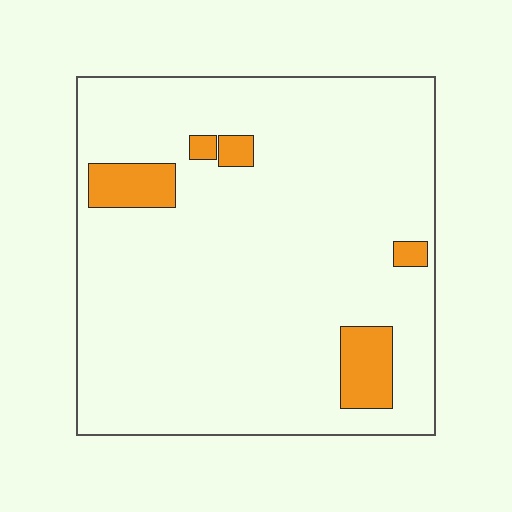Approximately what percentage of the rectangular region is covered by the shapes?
Approximately 10%.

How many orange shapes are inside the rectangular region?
5.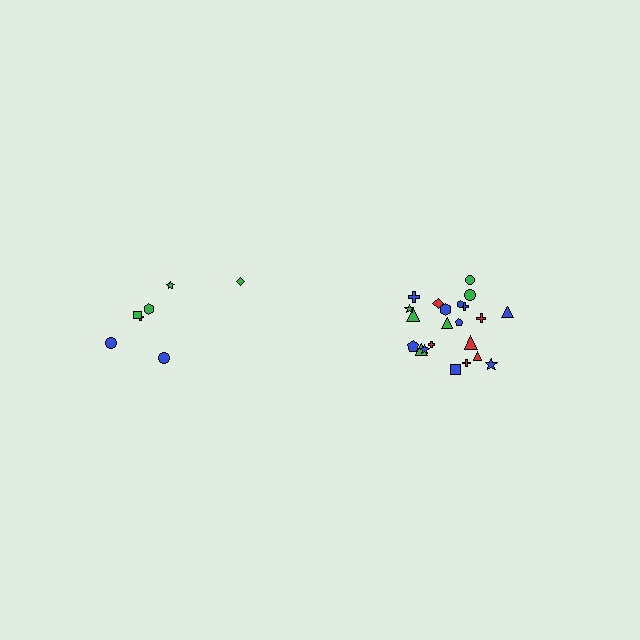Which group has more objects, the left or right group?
The right group.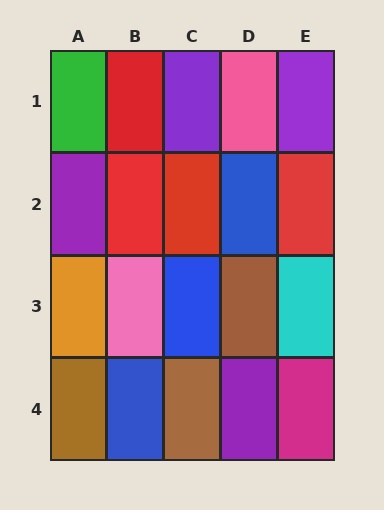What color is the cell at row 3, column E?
Cyan.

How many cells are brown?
3 cells are brown.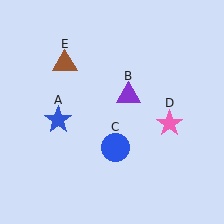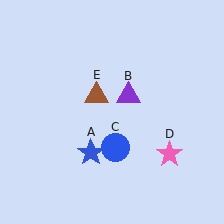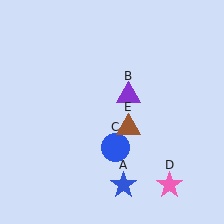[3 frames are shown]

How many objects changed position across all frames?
3 objects changed position: blue star (object A), pink star (object D), brown triangle (object E).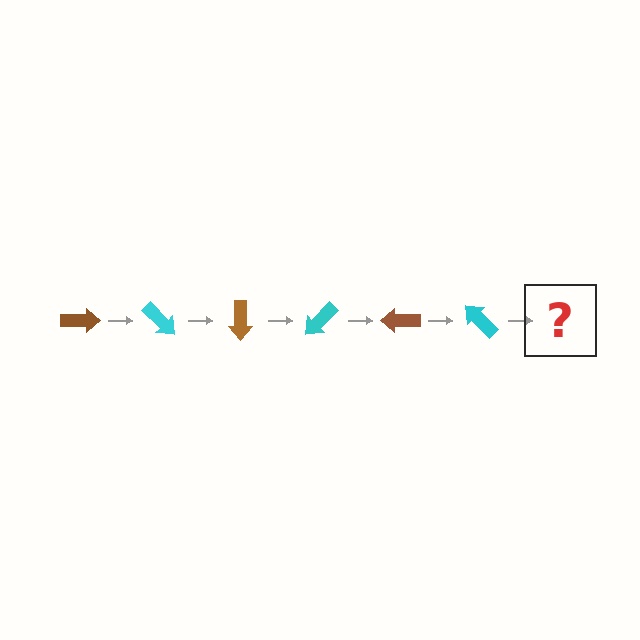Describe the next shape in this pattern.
It should be a brown arrow, rotated 270 degrees from the start.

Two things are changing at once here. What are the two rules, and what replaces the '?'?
The two rules are that it rotates 45 degrees each step and the color cycles through brown and cyan. The '?' should be a brown arrow, rotated 270 degrees from the start.